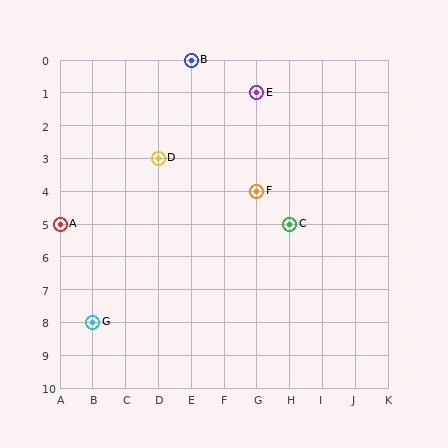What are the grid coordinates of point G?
Point G is at grid coordinates (B, 8).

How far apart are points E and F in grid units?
Points E and F are 3 rows apart.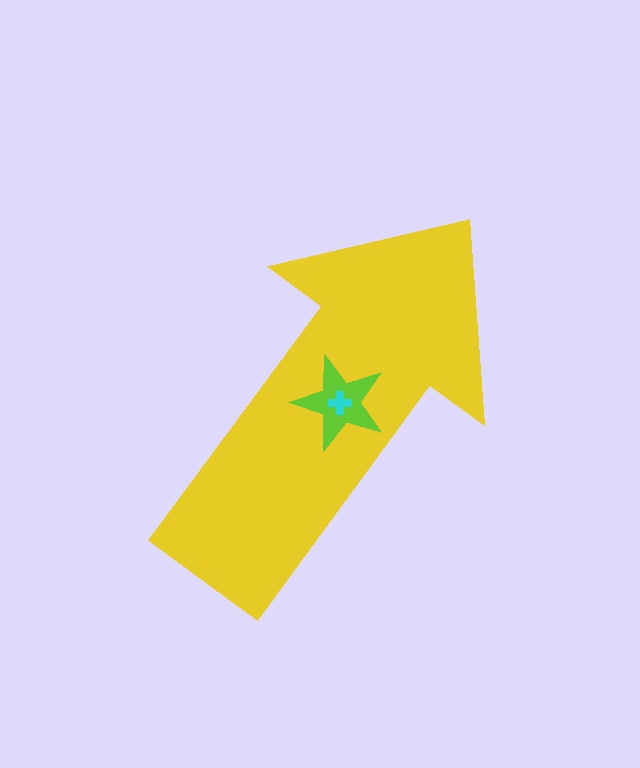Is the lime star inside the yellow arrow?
Yes.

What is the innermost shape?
The cyan cross.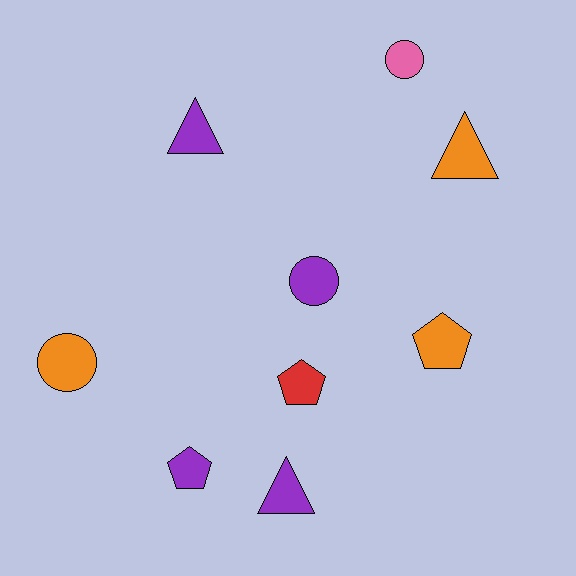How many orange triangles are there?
There is 1 orange triangle.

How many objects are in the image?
There are 9 objects.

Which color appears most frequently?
Purple, with 4 objects.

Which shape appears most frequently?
Circle, with 3 objects.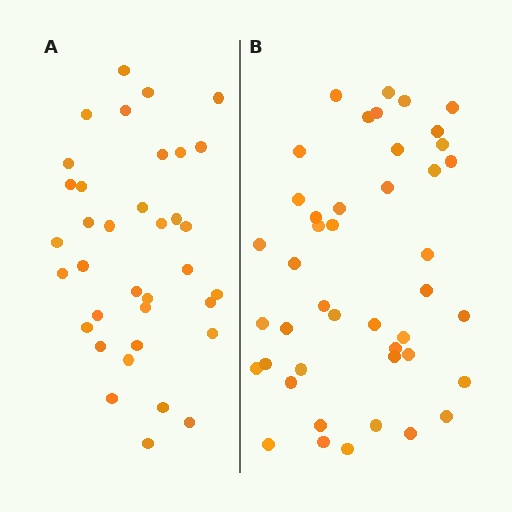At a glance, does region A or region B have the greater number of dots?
Region B (the right region) has more dots.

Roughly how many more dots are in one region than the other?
Region B has roughly 8 or so more dots than region A.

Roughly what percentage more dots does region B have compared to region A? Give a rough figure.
About 20% more.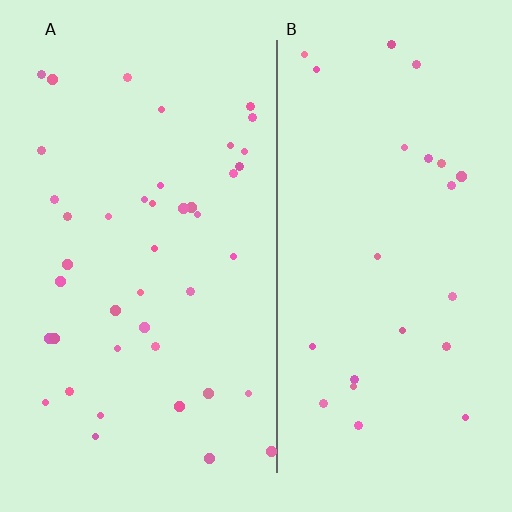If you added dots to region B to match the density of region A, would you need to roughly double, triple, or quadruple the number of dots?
Approximately double.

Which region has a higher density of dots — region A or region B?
A (the left).